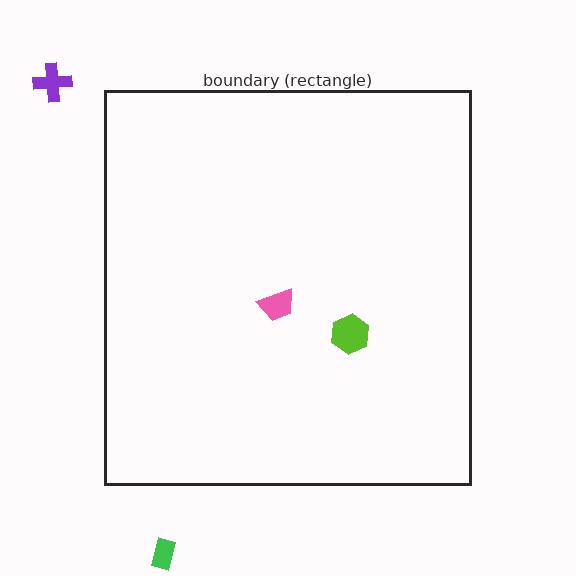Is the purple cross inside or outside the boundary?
Outside.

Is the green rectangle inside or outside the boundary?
Outside.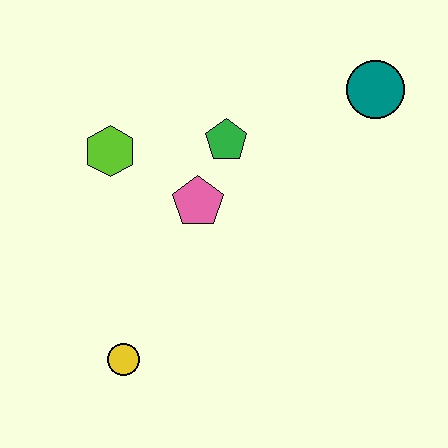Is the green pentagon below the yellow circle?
No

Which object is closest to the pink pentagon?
The green pentagon is closest to the pink pentagon.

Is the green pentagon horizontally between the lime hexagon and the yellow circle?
No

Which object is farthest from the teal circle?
The yellow circle is farthest from the teal circle.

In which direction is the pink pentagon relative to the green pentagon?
The pink pentagon is below the green pentagon.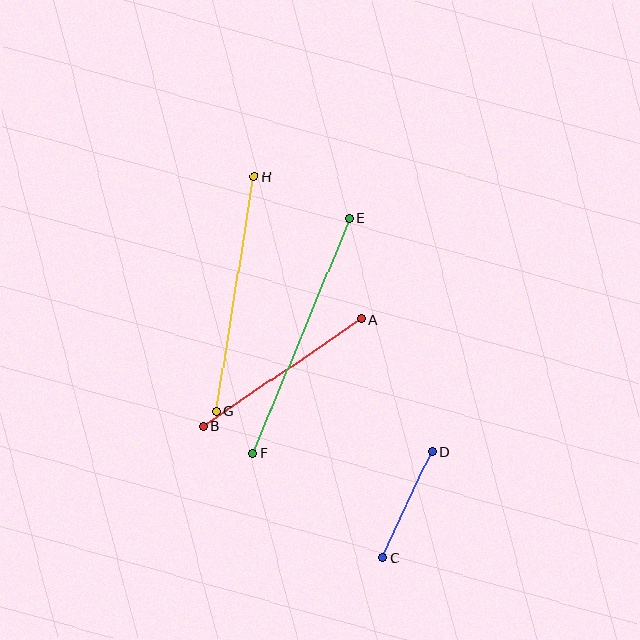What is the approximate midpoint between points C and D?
The midpoint is at approximately (407, 505) pixels.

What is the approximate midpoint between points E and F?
The midpoint is at approximately (301, 336) pixels.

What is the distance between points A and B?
The distance is approximately 191 pixels.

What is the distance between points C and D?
The distance is approximately 116 pixels.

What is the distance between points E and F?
The distance is approximately 254 pixels.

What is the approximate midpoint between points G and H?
The midpoint is at approximately (235, 294) pixels.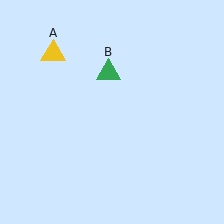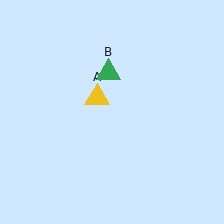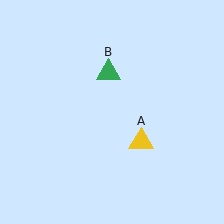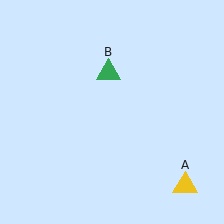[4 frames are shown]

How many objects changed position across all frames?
1 object changed position: yellow triangle (object A).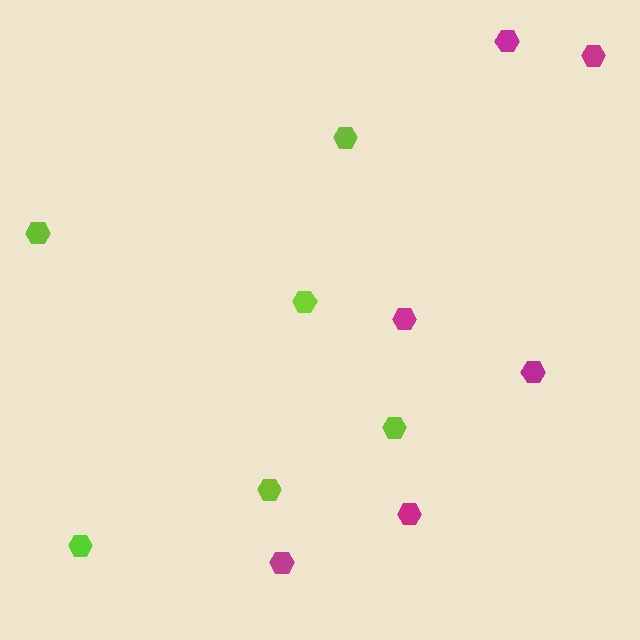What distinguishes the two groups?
There are 2 groups: one group of lime hexagons (6) and one group of magenta hexagons (6).